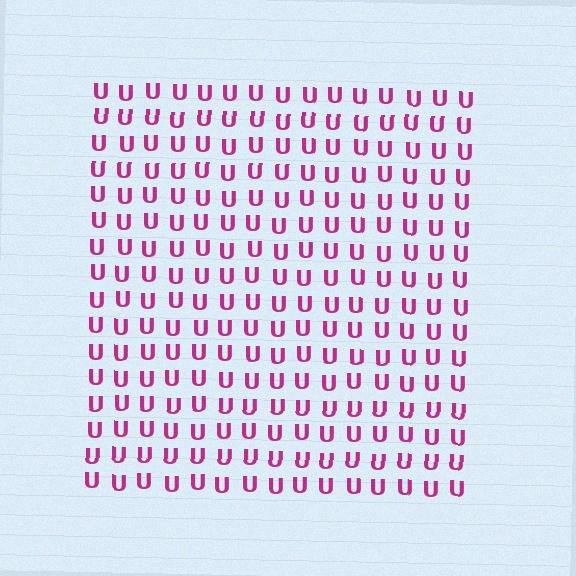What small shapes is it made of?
It is made of small letter U's.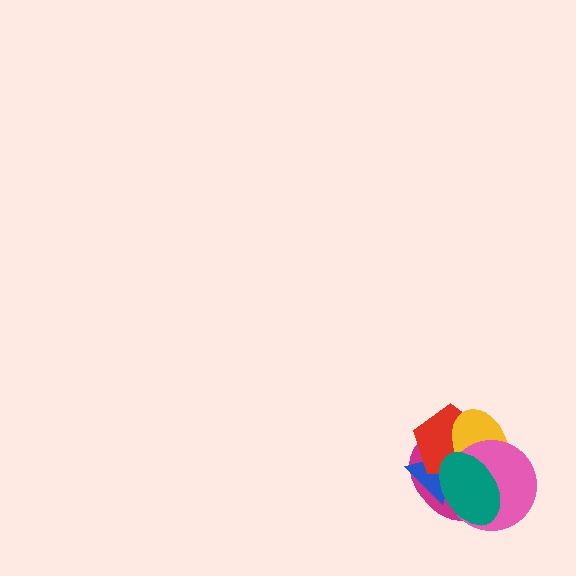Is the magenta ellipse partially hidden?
Yes, it is partially covered by another shape.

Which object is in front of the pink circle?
The teal ellipse is in front of the pink circle.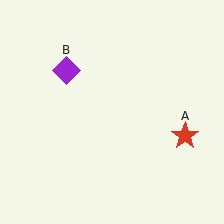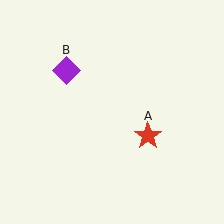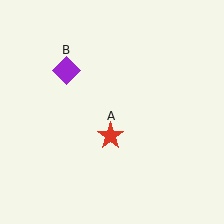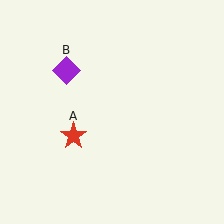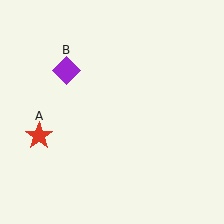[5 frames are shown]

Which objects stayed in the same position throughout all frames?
Purple diamond (object B) remained stationary.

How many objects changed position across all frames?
1 object changed position: red star (object A).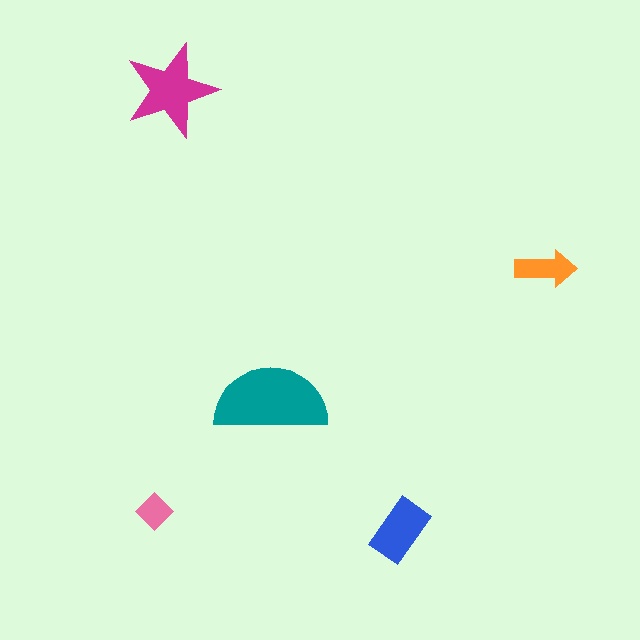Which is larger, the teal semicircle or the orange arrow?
The teal semicircle.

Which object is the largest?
The teal semicircle.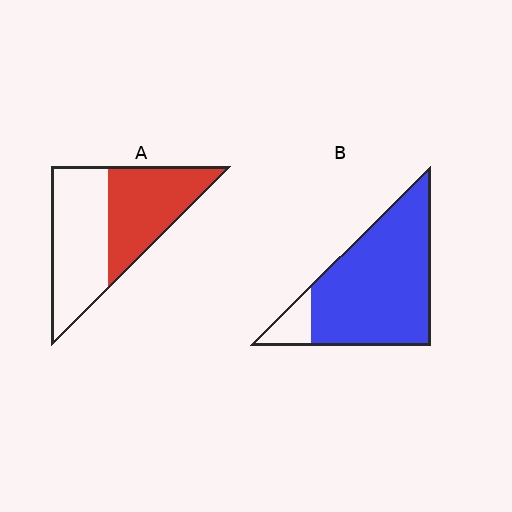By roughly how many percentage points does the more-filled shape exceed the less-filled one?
By roughly 40 percentage points (B over A).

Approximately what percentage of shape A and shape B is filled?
A is approximately 45% and B is approximately 90%.